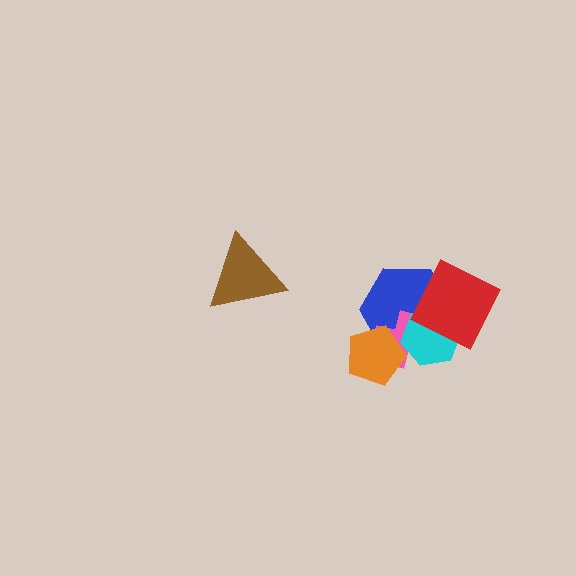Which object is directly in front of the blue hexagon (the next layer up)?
The pink cross is directly in front of the blue hexagon.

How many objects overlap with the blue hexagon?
4 objects overlap with the blue hexagon.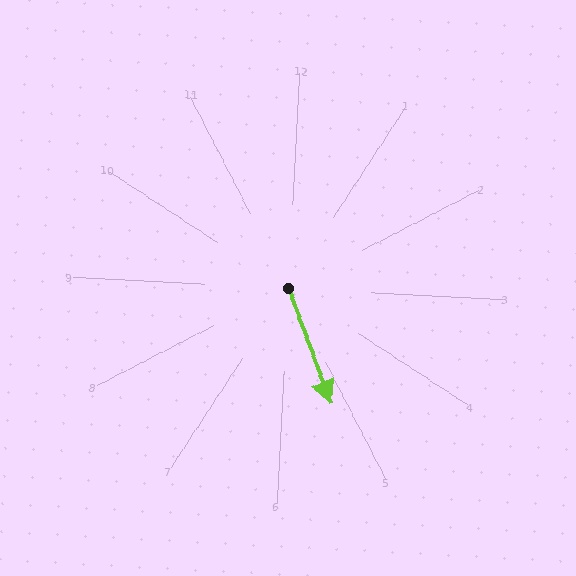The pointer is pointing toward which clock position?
Roughly 5 o'clock.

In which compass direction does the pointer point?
Southeast.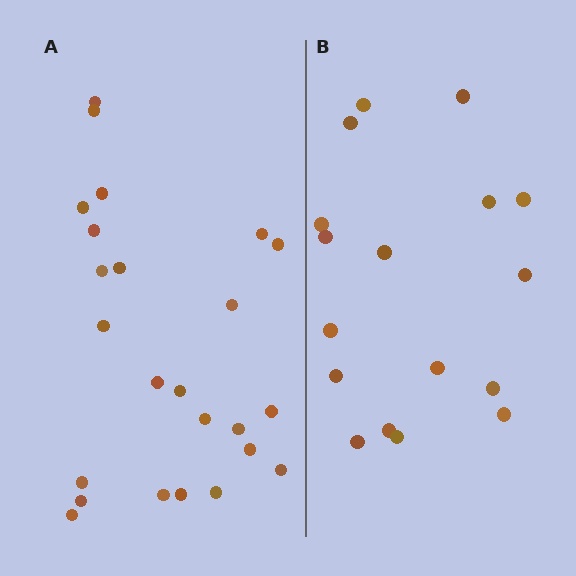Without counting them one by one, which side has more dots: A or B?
Region A (the left region) has more dots.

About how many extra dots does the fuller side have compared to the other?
Region A has roughly 8 or so more dots than region B.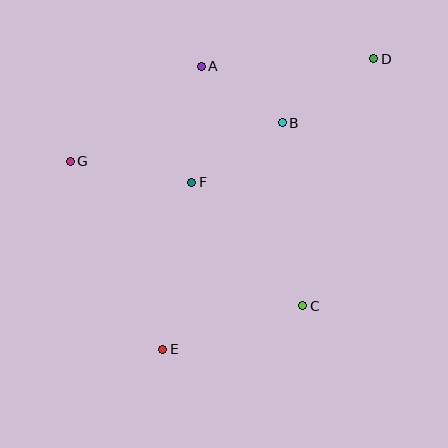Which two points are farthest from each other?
Points D and E are farthest from each other.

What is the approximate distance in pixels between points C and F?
The distance between C and F is approximately 166 pixels.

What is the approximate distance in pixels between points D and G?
The distance between D and G is approximately 321 pixels.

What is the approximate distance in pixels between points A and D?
The distance between A and D is approximately 173 pixels.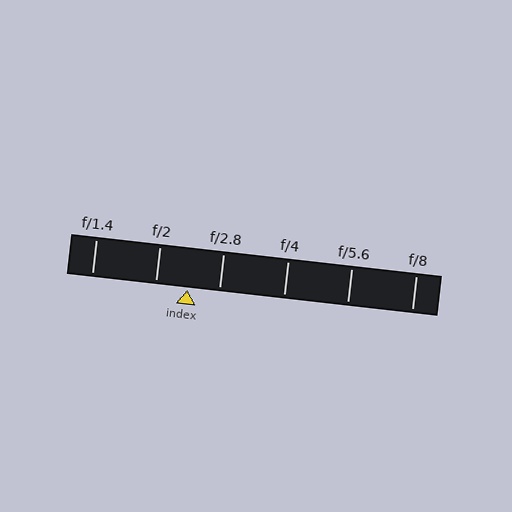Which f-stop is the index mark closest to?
The index mark is closest to f/2.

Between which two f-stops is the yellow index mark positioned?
The index mark is between f/2 and f/2.8.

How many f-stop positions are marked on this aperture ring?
There are 6 f-stop positions marked.